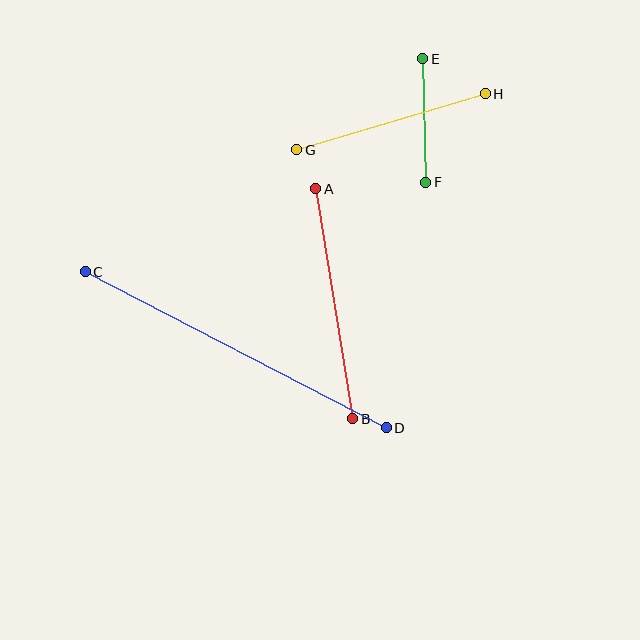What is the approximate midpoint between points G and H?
The midpoint is at approximately (391, 122) pixels.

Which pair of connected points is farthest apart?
Points C and D are farthest apart.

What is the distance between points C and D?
The distance is approximately 339 pixels.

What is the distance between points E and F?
The distance is approximately 123 pixels.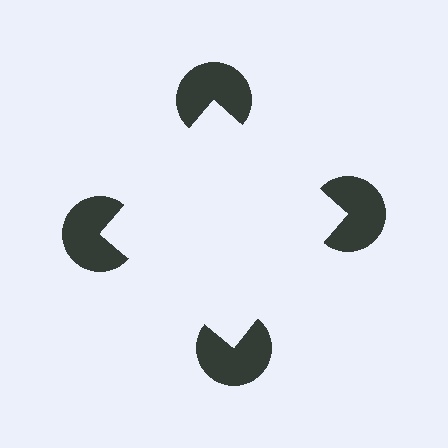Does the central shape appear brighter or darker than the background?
It typically appears slightly brighter than the background, even though no actual brightness change is drawn.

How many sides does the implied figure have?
4 sides.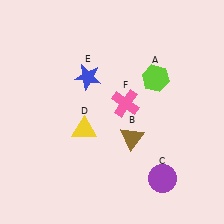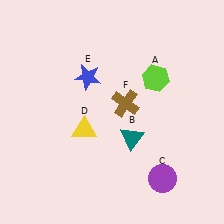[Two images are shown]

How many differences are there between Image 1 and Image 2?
There are 2 differences between the two images.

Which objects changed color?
B changed from brown to teal. F changed from pink to brown.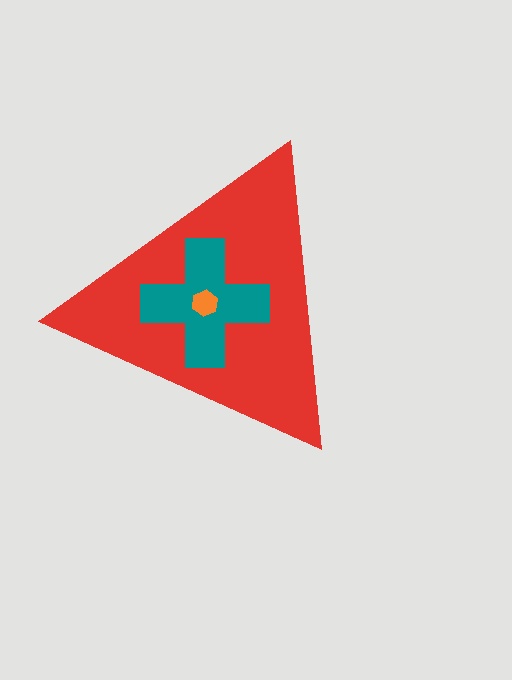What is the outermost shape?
The red triangle.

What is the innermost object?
The orange hexagon.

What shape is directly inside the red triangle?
The teal cross.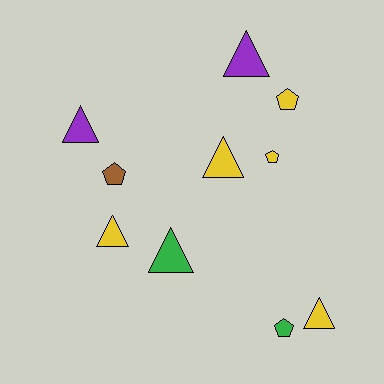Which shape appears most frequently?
Triangle, with 6 objects.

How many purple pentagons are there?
There are no purple pentagons.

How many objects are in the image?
There are 10 objects.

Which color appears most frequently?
Yellow, with 5 objects.